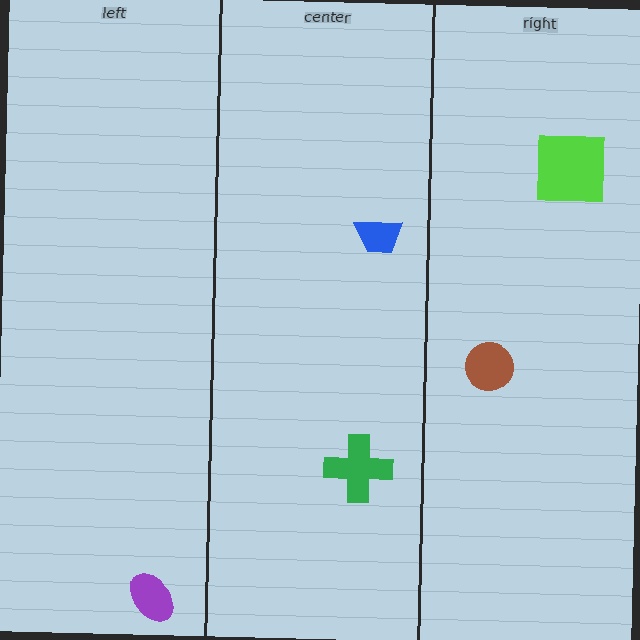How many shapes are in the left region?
1.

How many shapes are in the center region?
2.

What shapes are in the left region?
The purple ellipse.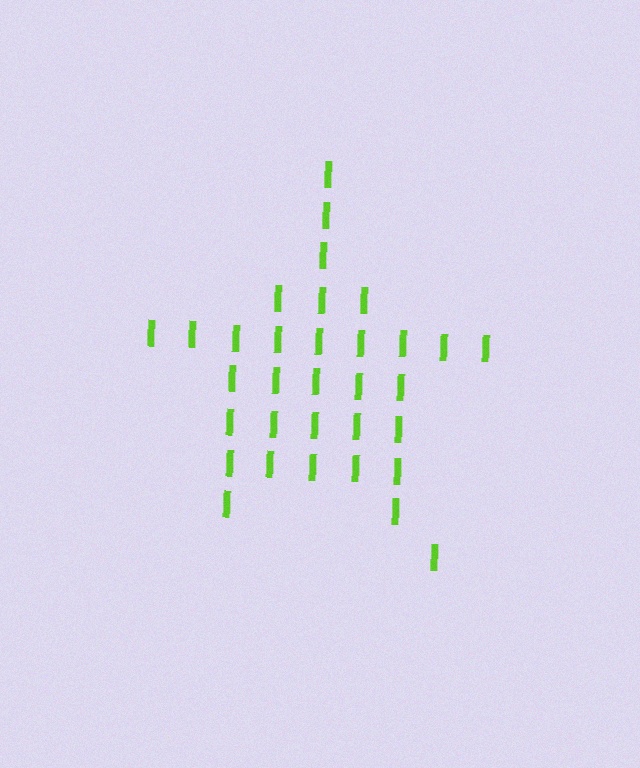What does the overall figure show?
The overall figure shows a star.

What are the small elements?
The small elements are letter I's.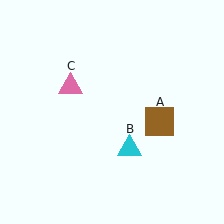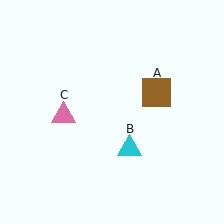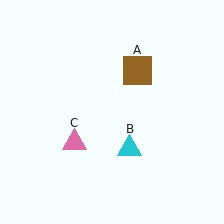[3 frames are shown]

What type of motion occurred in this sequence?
The brown square (object A), pink triangle (object C) rotated counterclockwise around the center of the scene.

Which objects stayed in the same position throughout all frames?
Cyan triangle (object B) remained stationary.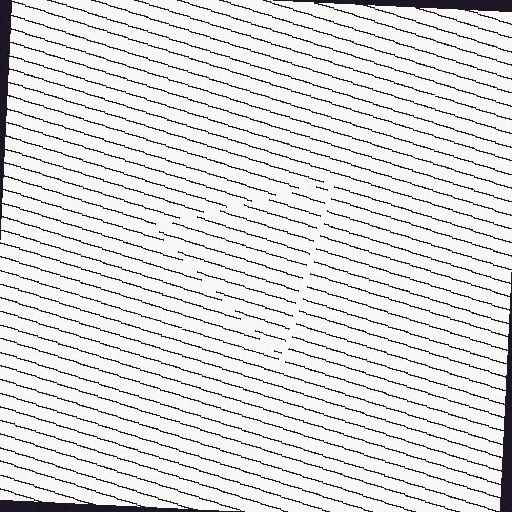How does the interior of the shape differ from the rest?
The interior of the shape contains the same grating, shifted by half a period — the contour is defined by the phase discontinuity where line-ends from the inner and outer gratings abut.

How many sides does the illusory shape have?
3 sides — the line-ends trace a triangle.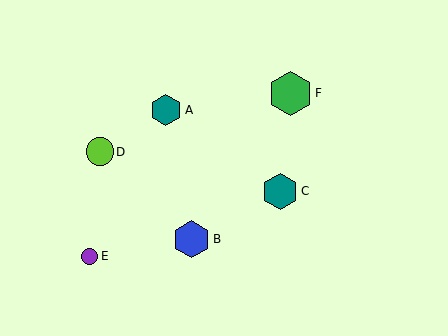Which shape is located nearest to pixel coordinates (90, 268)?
The purple circle (labeled E) at (90, 256) is nearest to that location.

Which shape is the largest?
The green hexagon (labeled F) is the largest.